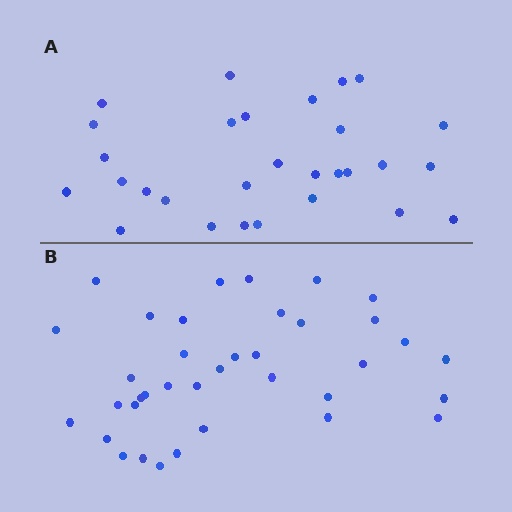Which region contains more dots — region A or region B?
Region B (the bottom region) has more dots.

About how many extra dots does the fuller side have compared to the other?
Region B has roughly 8 or so more dots than region A.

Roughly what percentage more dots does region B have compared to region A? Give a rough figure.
About 30% more.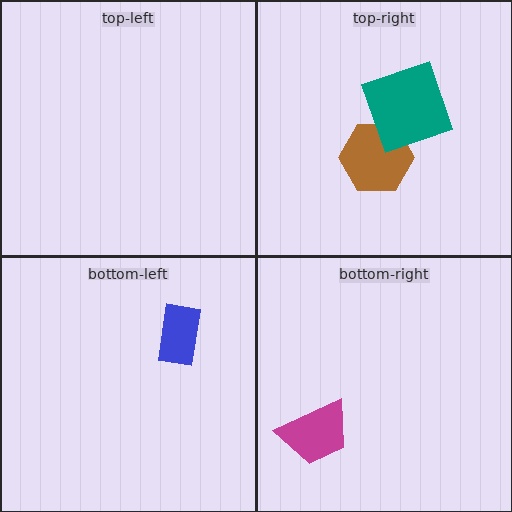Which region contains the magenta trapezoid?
The bottom-right region.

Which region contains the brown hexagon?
The top-right region.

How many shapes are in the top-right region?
2.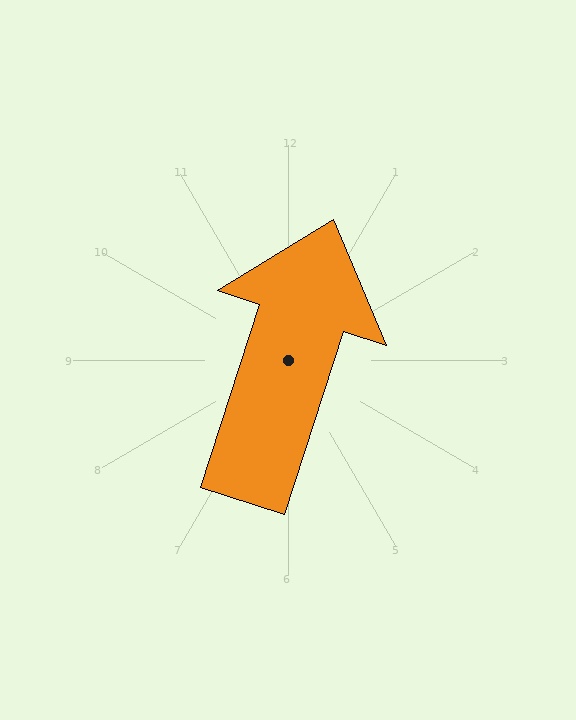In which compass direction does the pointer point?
North.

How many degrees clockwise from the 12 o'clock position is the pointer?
Approximately 18 degrees.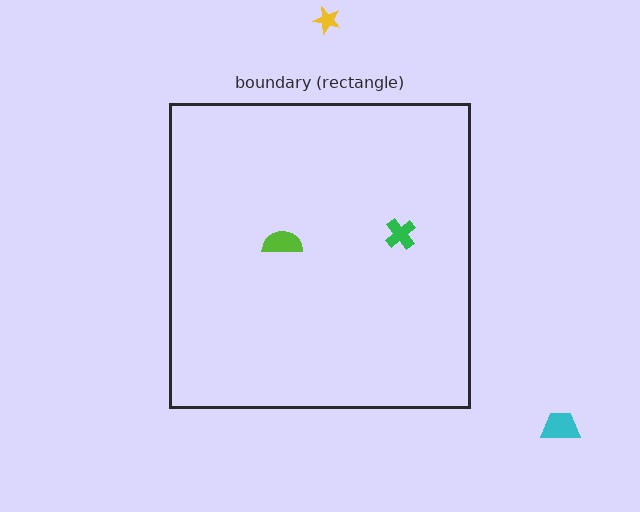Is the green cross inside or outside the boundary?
Inside.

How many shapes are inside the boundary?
2 inside, 2 outside.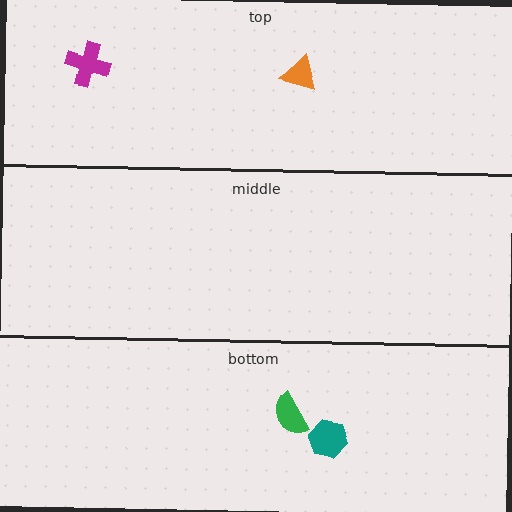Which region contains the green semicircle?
The bottom region.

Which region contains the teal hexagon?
The bottom region.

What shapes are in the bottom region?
The teal hexagon, the green semicircle.